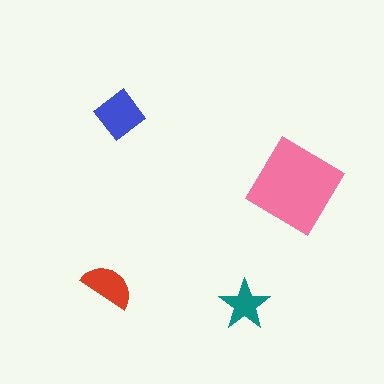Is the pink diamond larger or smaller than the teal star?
Larger.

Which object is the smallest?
The teal star.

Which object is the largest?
The pink diamond.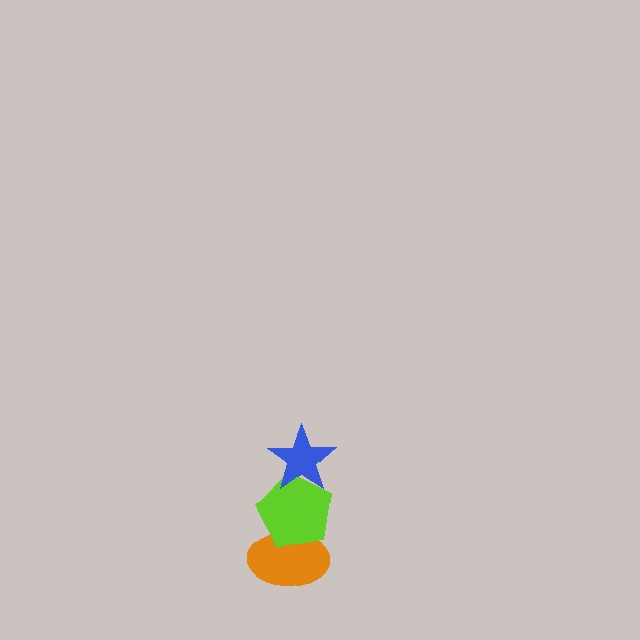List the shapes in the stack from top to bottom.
From top to bottom: the blue star, the lime pentagon, the orange ellipse.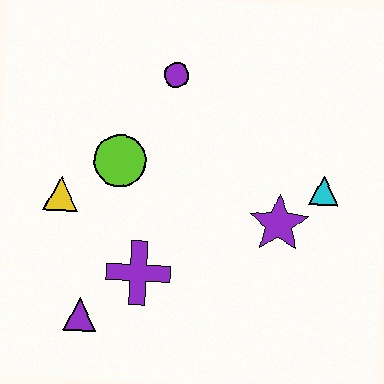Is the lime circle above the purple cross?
Yes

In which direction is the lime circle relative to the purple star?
The lime circle is to the left of the purple star.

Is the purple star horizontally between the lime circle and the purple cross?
No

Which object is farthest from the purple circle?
The purple triangle is farthest from the purple circle.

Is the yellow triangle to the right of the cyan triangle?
No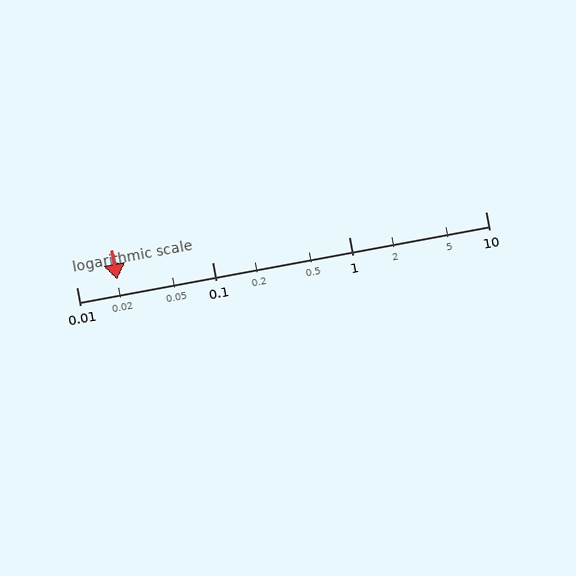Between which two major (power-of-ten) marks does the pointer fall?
The pointer is between 0.01 and 0.1.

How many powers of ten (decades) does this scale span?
The scale spans 3 decades, from 0.01 to 10.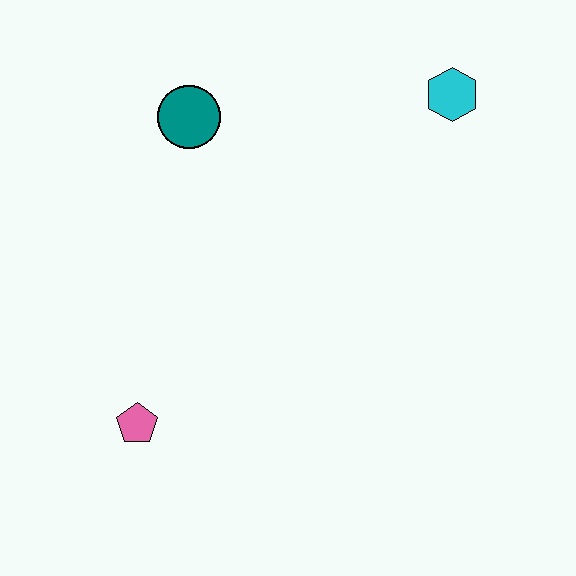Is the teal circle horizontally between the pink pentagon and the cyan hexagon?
Yes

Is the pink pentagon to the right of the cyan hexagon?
No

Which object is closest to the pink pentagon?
The teal circle is closest to the pink pentagon.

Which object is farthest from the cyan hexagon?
The pink pentagon is farthest from the cyan hexagon.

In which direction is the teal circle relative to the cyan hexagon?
The teal circle is to the left of the cyan hexagon.